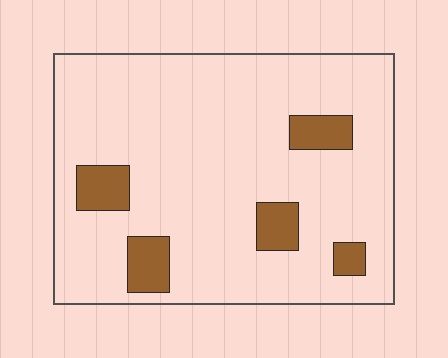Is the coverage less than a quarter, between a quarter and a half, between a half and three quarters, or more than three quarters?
Less than a quarter.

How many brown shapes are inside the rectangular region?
5.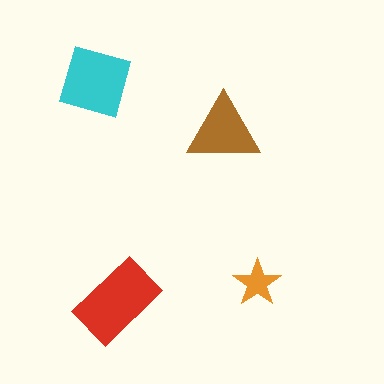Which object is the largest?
The red rectangle.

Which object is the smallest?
The orange star.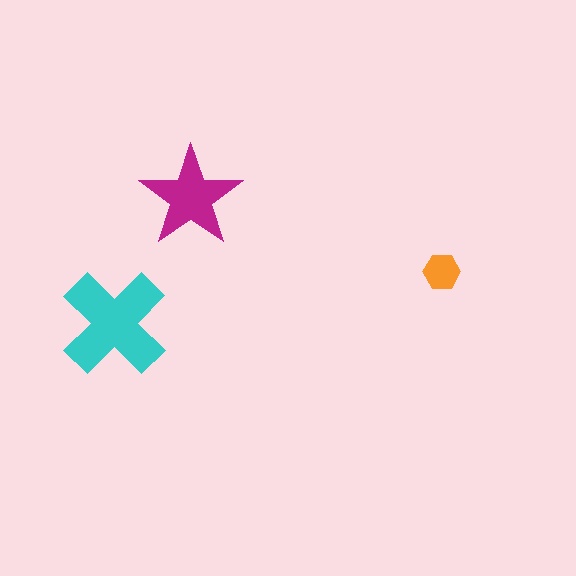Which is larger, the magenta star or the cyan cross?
The cyan cross.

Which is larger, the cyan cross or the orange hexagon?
The cyan cross.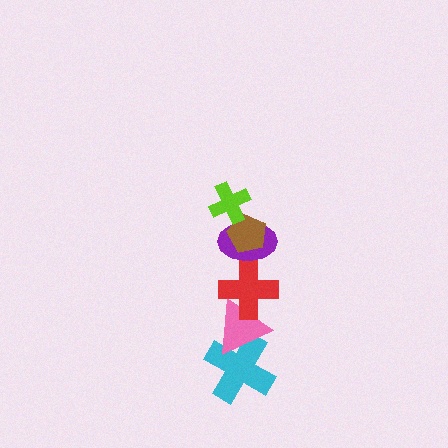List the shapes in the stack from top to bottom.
From top to bottom: the lime cross, the brown pentagon, the purple ellipse, the red cross, the pink triangle, the cyan cross.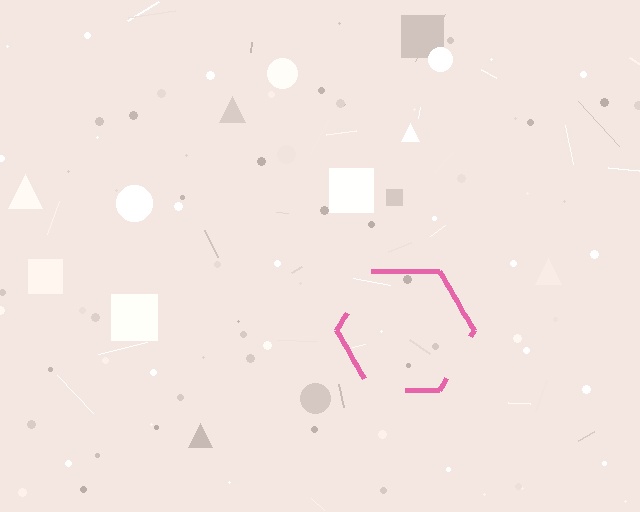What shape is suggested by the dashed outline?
The dashed outline suggests a hexagon.